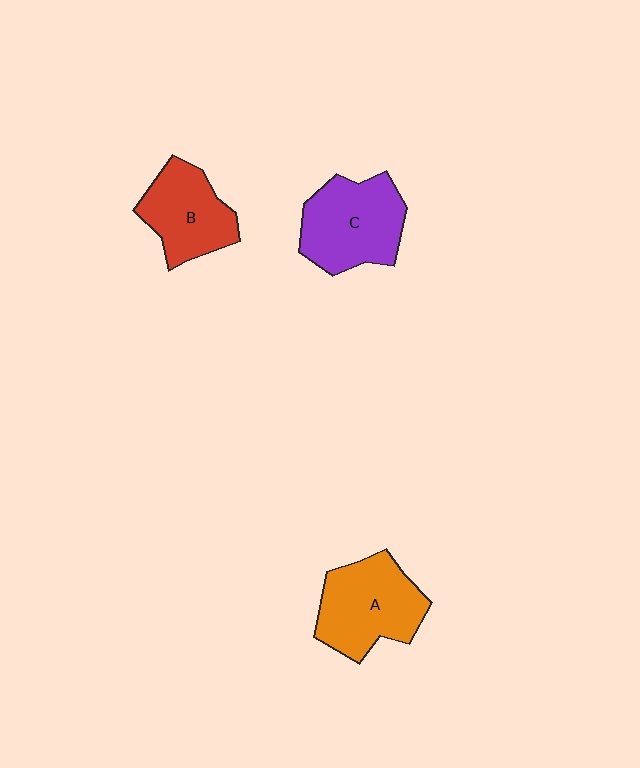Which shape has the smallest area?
Shape B (red).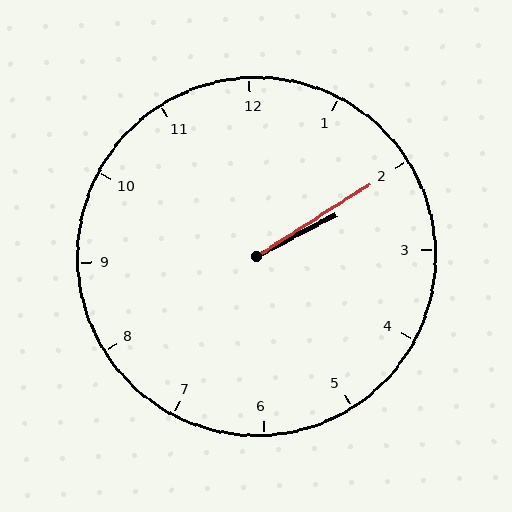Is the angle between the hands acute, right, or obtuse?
It is acute.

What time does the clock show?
2:10.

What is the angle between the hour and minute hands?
Approximately 5 degrees.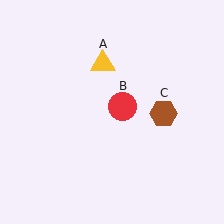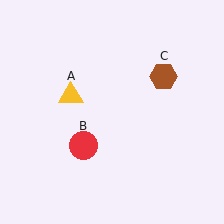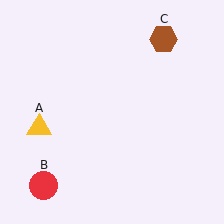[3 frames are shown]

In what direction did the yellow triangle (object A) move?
The yellow triangle (object A) moved down and to the left.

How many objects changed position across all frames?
3 objects changed position: yellow triangle (object A), red circle (object B), brown hexagon (object C).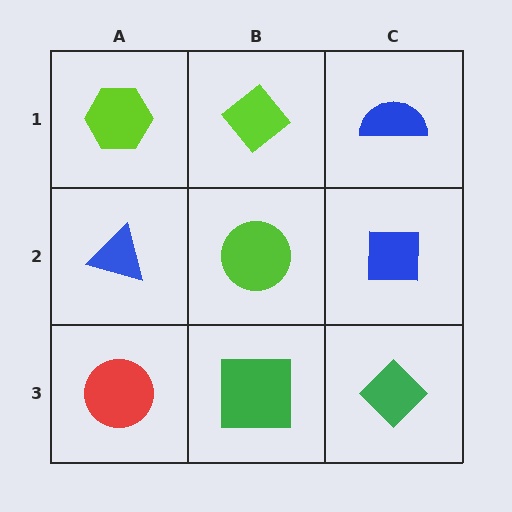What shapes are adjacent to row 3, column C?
A blue square (row 2, column C), a green square (row 3, column B).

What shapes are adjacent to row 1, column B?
A lime circle (row 2, column B), a lime hexagon (row 1, column A), a blue semicircle (row 1, column C).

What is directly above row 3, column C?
A blue square.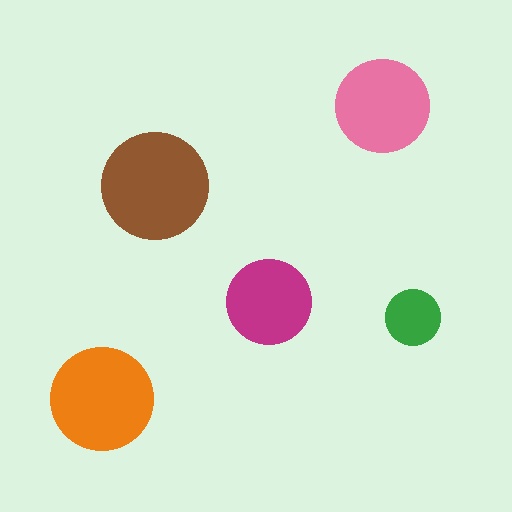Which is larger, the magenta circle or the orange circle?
The orange one.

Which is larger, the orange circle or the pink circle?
The orange one.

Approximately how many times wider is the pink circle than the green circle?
About 1.5 times wider.